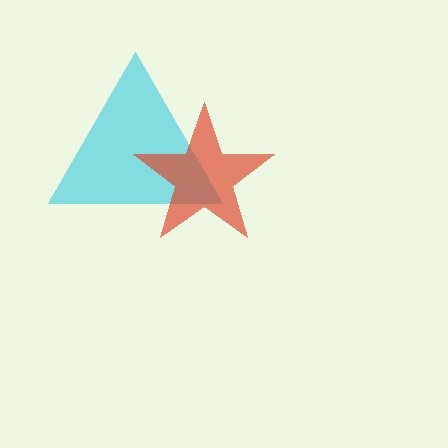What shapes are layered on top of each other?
The layered shapes are: a cyan triangle, a red star.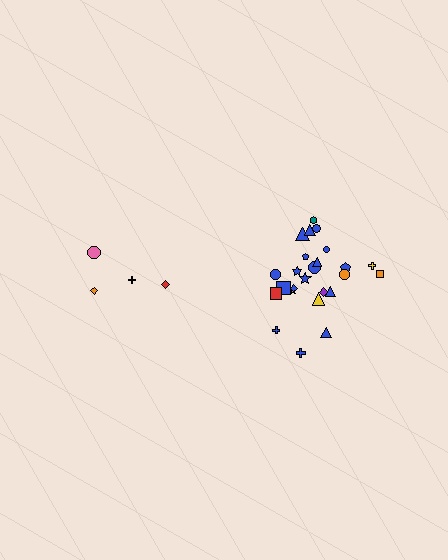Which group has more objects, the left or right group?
The right group.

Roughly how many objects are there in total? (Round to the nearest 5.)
Roughly 30 objects in total.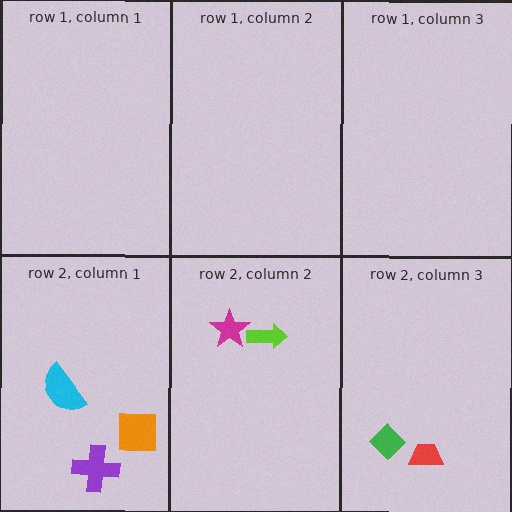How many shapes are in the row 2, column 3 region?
2.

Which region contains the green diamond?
The row 2, column 3 region.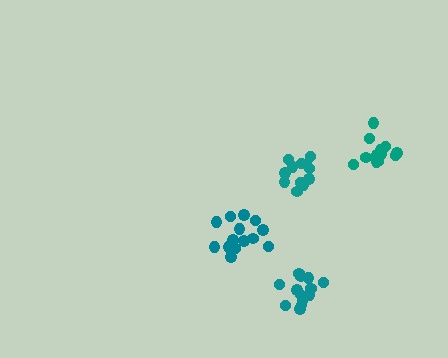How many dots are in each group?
Group 1: 12 dots, Group 2: 12 dots, Group 3: 14 dots, Group 4: 13 dots (51 total).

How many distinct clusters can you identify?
There are 4 distinct clusters.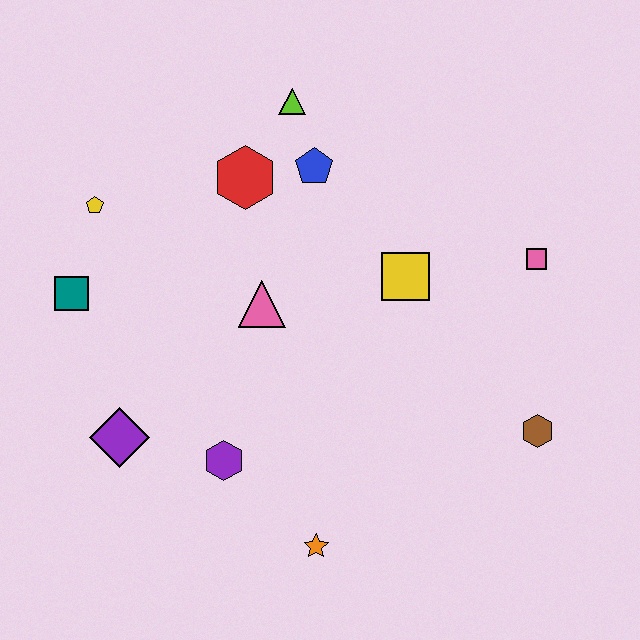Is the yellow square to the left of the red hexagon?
No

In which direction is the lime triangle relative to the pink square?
The lime triangle is to the left of the pink square.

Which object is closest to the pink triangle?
The red hexagon is closest to the pink triangle.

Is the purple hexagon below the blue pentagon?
Yes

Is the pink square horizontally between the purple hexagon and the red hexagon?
No